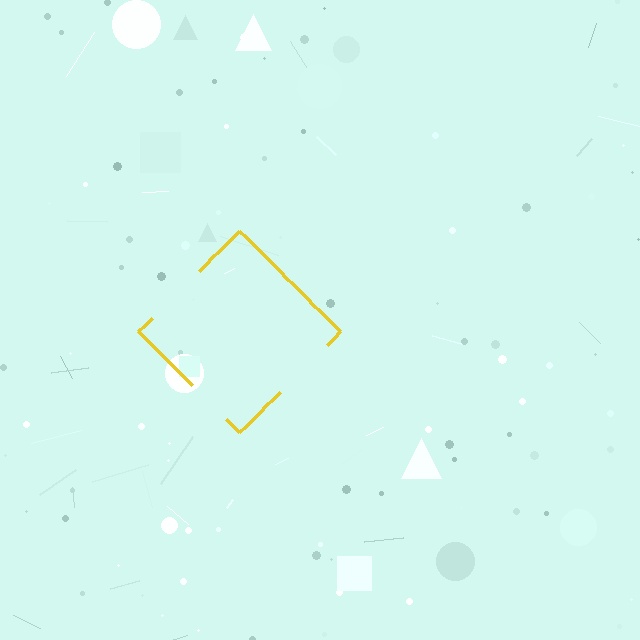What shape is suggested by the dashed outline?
The dashed outline suggests a diamond.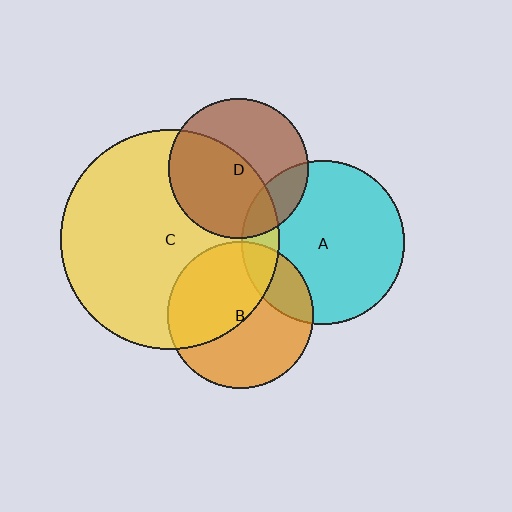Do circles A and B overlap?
Yes.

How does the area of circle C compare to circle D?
Approximately 2.5 times.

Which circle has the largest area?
Circle C (yellow).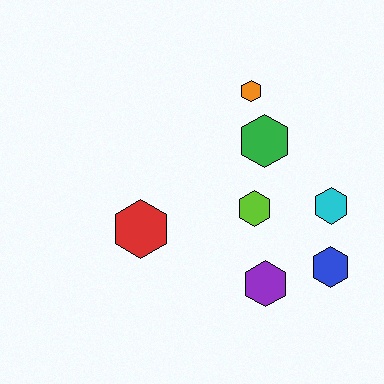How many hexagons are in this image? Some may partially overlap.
There are 7 hexagons.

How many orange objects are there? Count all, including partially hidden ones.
There is 1 orange object.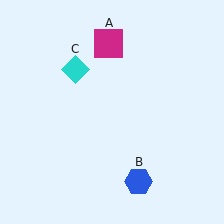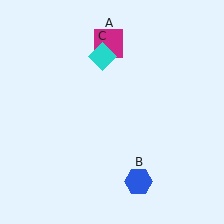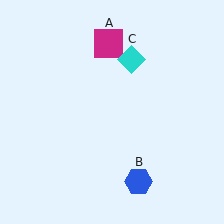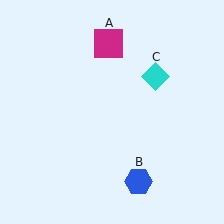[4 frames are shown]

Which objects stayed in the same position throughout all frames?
Magenta square (object A) and blue hexagon (object B) remained stationary.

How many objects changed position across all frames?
1 object changed position: cyan diamond (object C).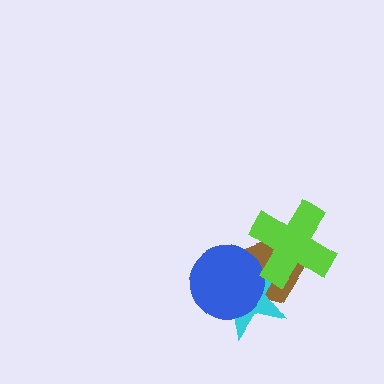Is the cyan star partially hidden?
Yes, it is partially covered by another shape.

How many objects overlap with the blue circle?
2 objects overlap with the blue circle.